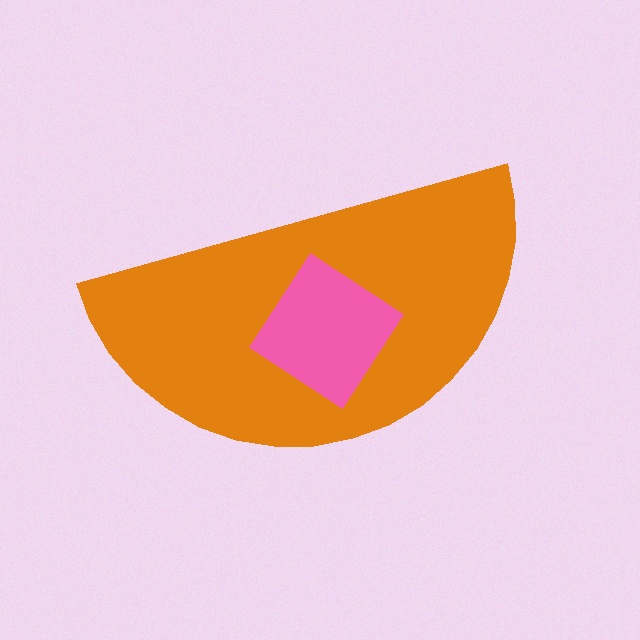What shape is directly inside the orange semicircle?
The pink diamond.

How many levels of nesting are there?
2.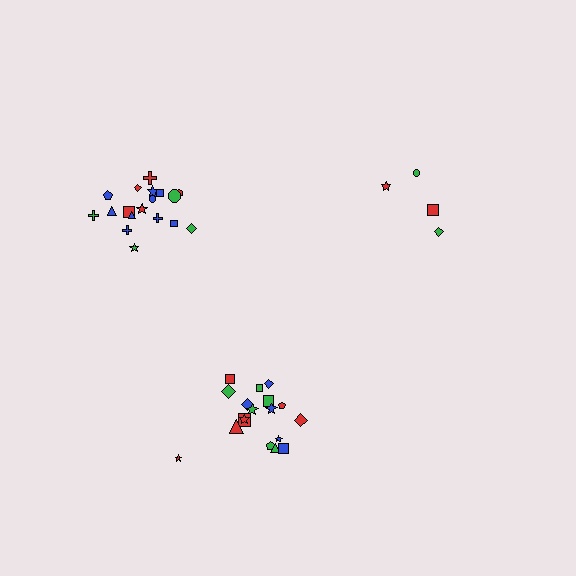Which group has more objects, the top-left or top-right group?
The top-left group.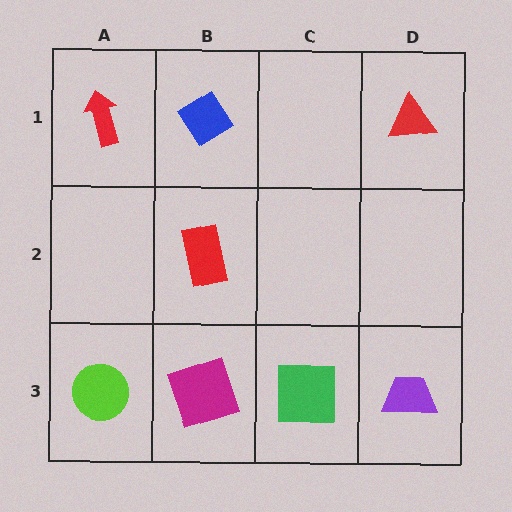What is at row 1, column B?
A blue diamond.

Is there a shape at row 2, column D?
No, that cell is empty.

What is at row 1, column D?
A red triangle.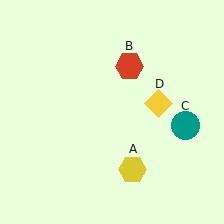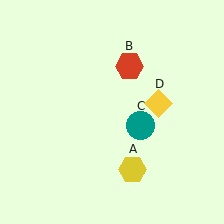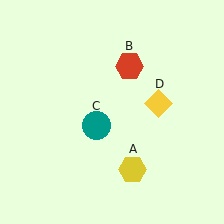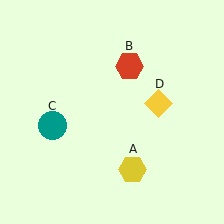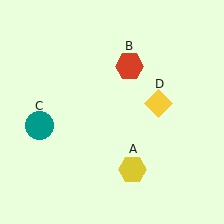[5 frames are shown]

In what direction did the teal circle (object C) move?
The teal circle (object C) moved left.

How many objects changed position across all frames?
1 object changed position: teal circle (object C).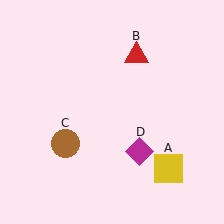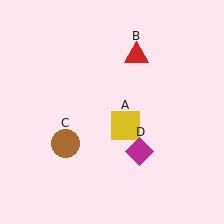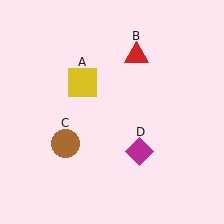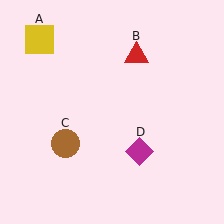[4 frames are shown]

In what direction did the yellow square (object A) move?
The yellow square (object A) moved up and to the left.